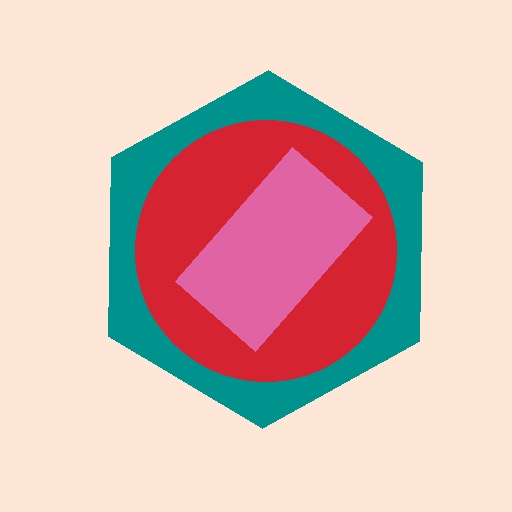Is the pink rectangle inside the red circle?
Yes.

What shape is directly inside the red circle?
The pink rectangle.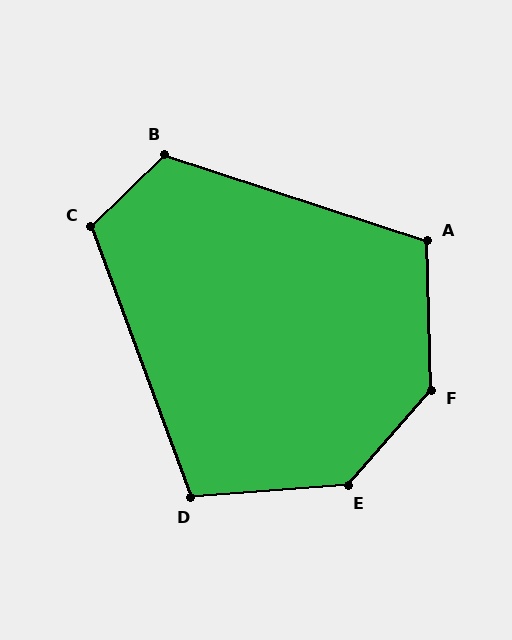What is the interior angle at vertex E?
Approximately 136 degrees (obtuse).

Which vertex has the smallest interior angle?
D, at approximately 106 degrees.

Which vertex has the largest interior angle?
F, at approximately 137 degrees.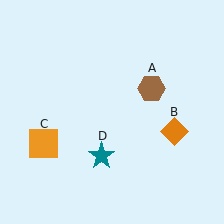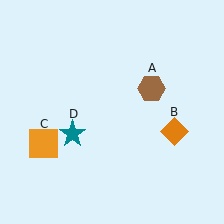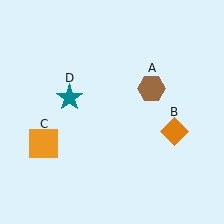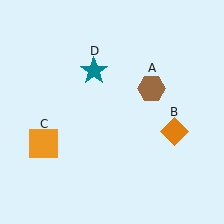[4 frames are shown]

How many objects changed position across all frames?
1 object changed position: teal star (object D).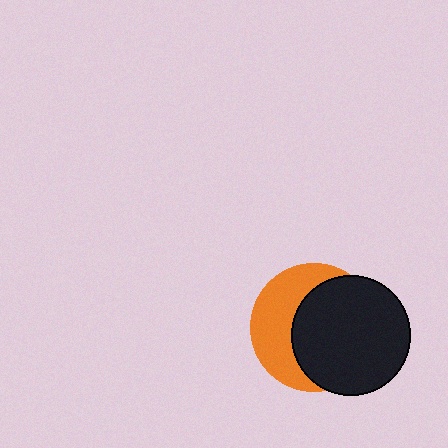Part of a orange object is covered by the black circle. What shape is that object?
It is a circle.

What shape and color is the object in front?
The object in front is a black circle.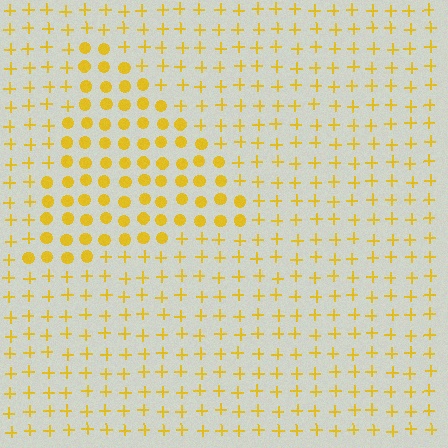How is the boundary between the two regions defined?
The boundary is defined by a change in element shape: circles inside vs. plus signs outside. All elements share the same color and spacing.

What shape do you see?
I see a triangle.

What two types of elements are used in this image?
The image uses circles inside the triangle region and plus signs outside it.